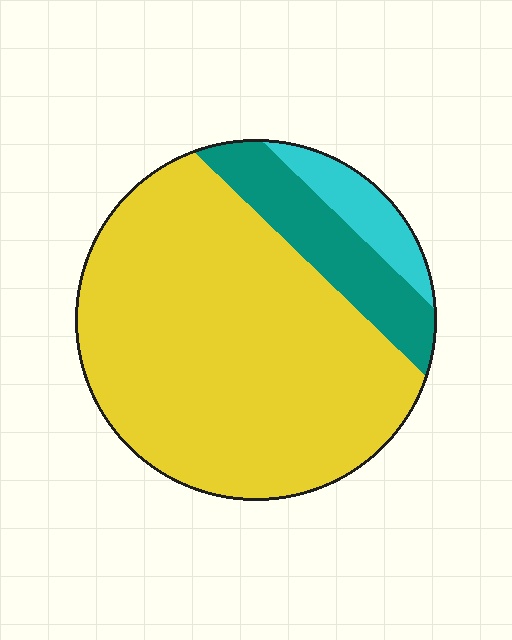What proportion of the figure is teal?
Teal takes up about one sixth (1/6) of the figure.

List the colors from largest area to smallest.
From largest to smallest: yellow, teal, cyan.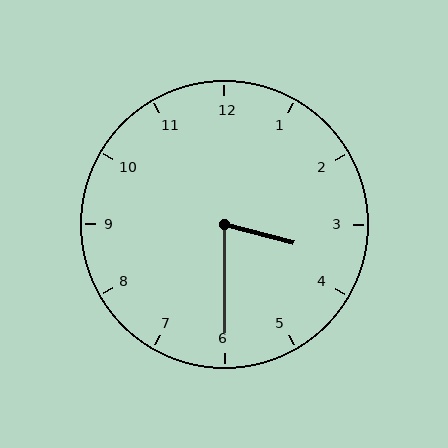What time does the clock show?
3:30.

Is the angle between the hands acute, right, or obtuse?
It is acute.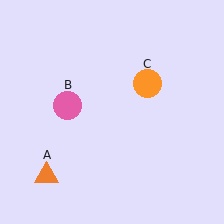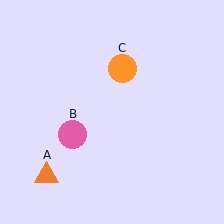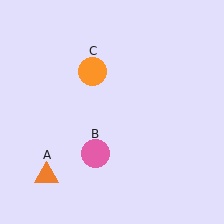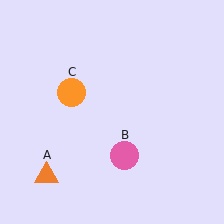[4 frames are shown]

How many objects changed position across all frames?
2 objects changed position: pink circle (object B), orange circle (object C).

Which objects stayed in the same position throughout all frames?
Orange triangle (object A) remained stationary.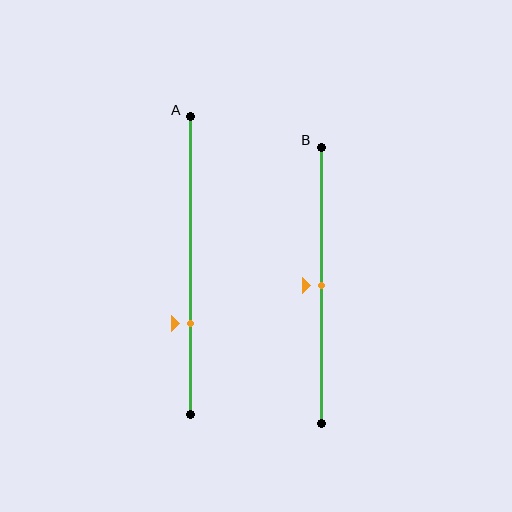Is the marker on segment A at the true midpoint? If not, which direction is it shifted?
No, the marker on segment A is shifted downward by about 19% of the segment length.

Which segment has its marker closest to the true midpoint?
Segment B has its marker closest to the true midpoint.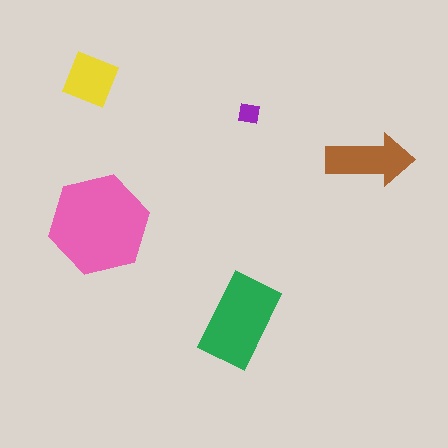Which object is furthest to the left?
The yellow square is leftmost.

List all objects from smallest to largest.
The purple square, the yellow square, the brown arrow, the green rectangle, the pink hexagon.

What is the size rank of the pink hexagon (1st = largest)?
1st.